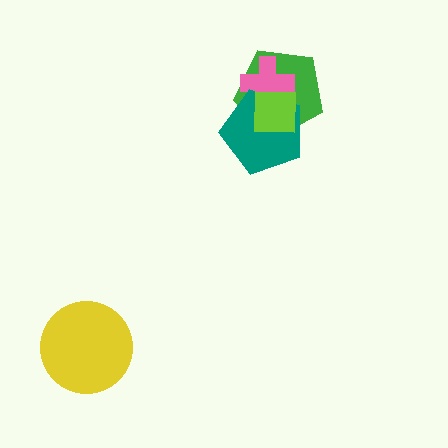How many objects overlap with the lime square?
3 objects overlap with the lime square.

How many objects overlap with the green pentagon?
3 objects overlap with the green pentagon.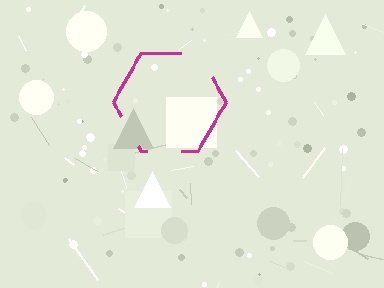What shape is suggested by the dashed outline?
The dashed outline suggests a hexagon.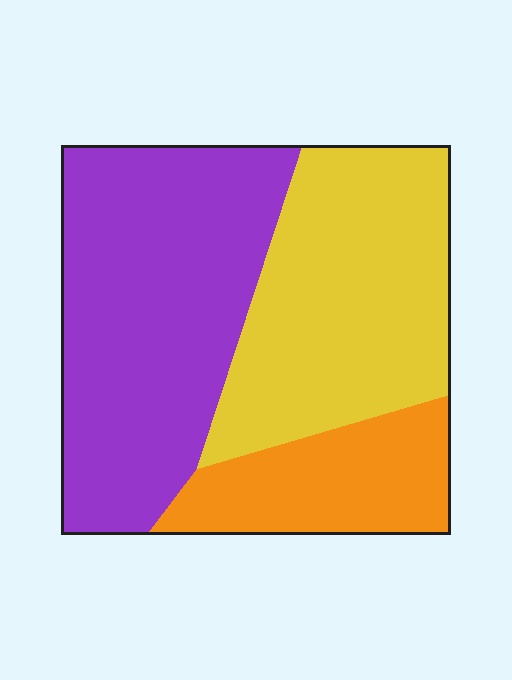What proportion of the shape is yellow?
Yellow takes up about three eighths (3/8) of the shape.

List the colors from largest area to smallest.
From largest to smallest: purple, yellow, orange.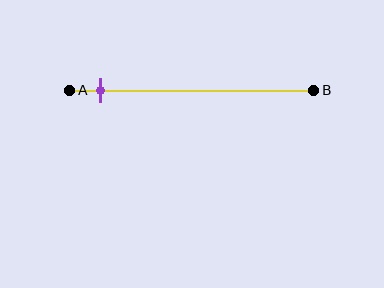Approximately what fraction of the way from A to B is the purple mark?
The purple mark is approximately 15% of the way from A to B.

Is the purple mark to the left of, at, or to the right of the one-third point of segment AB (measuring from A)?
The purple mark is to the left of the one-third point of segment AB.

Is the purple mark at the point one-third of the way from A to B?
No, the mark is at about 15% from A, not at the 33% one-third point.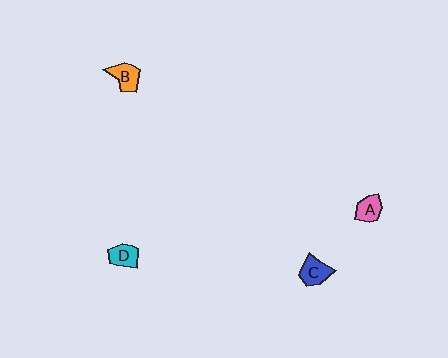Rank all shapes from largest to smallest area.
From largest to smallest: C (blue), B (orange), D (cyan), A (pink).